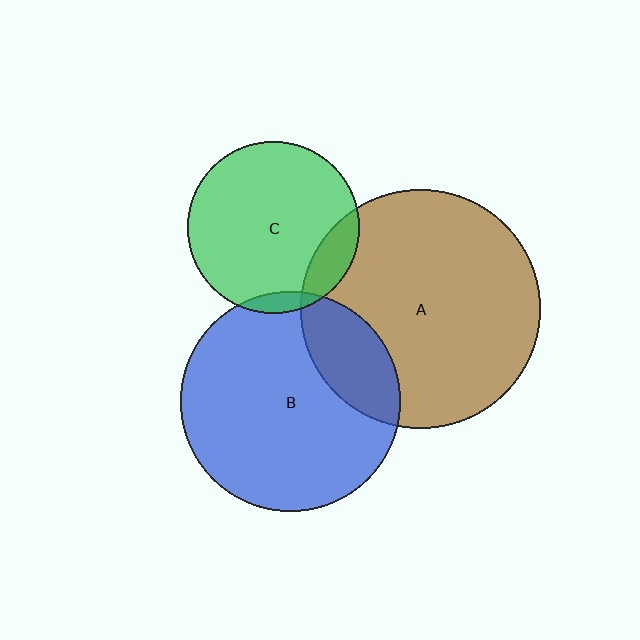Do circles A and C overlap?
Yes.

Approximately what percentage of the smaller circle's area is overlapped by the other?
Approximately 15%.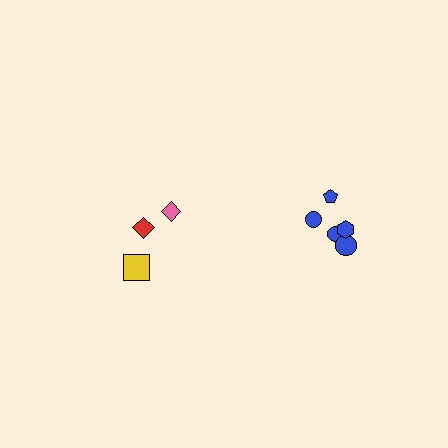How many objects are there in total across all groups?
There are 8 objects.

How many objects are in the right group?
There are 5 objects.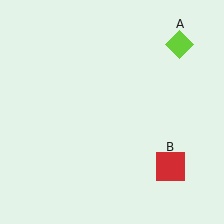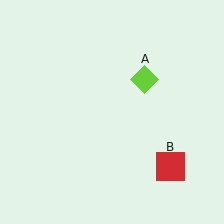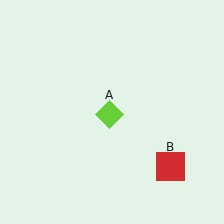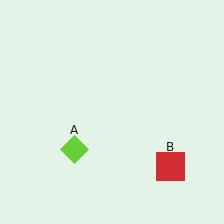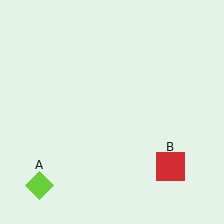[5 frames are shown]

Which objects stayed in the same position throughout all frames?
Red square (object B) remained stationary.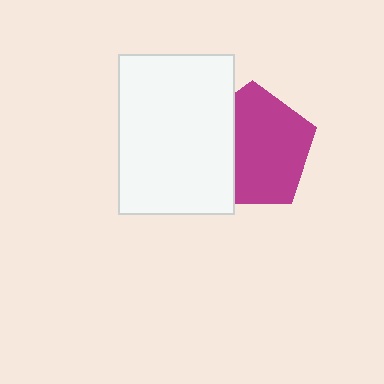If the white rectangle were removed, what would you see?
You would see the complete magenta pentagon.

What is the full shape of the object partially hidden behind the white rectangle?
The partially hidden object is a magenta pentagon.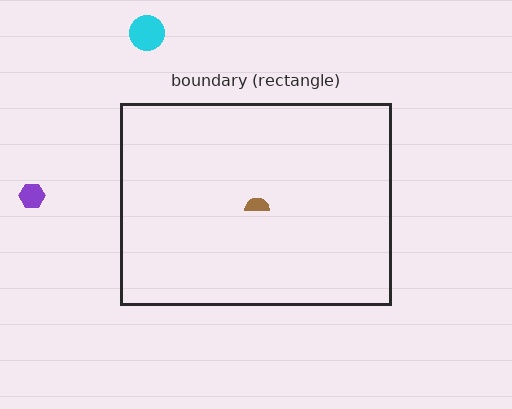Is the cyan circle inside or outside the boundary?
Outside.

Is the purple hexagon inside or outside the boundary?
Outside.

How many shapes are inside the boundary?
1 inside, 2 outside.